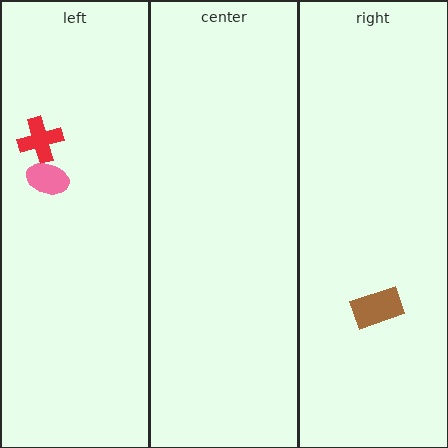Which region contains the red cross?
The left region.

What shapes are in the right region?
The brown rectangle.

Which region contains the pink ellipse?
The left region.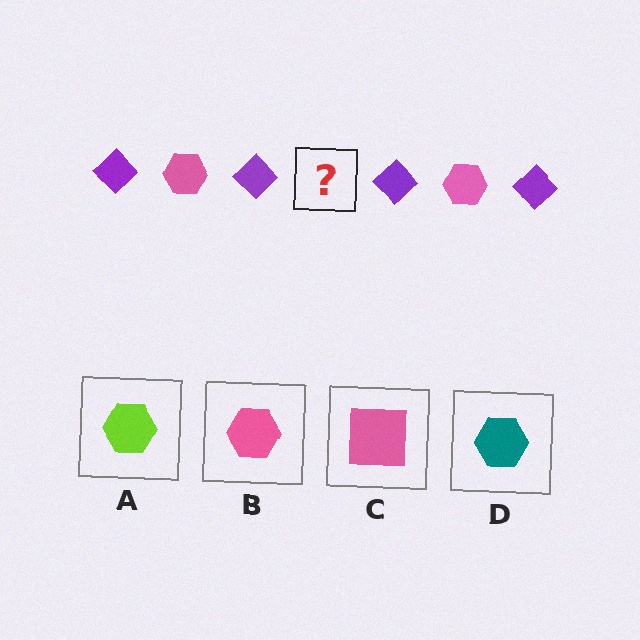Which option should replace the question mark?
Option B.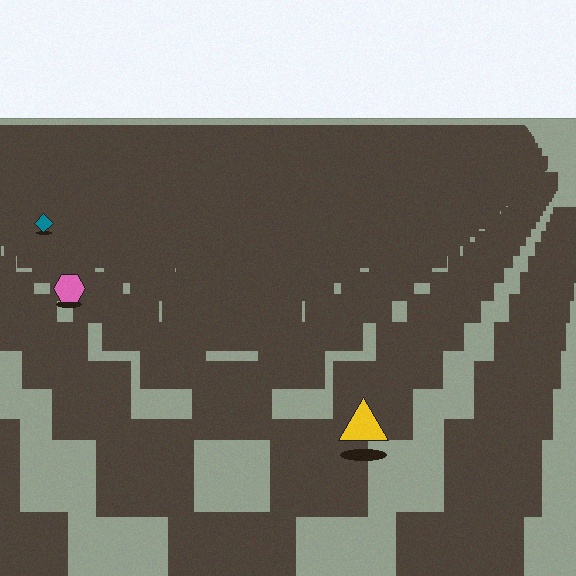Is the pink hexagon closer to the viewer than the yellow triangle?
No. The yellow triangle is closer — you can tell from the texture gradient: the ground texture is coarser near it.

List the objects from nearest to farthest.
From nearest to farthest: the yellow triangle, the pink hexagon, the teal diamond.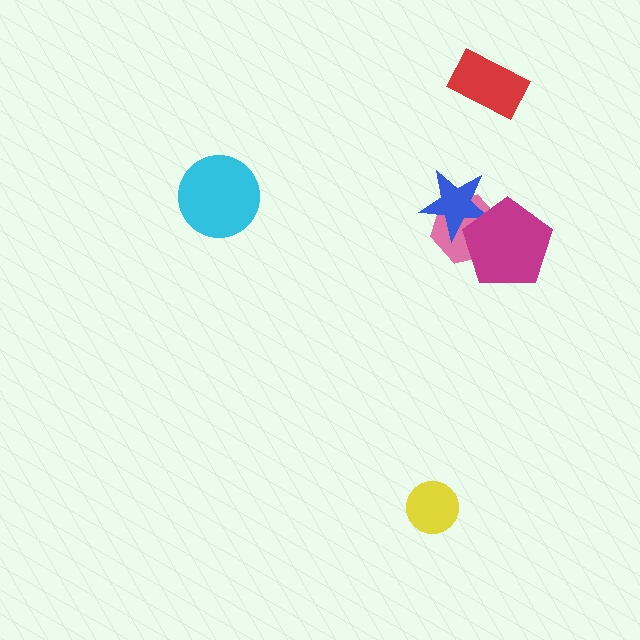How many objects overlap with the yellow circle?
0 objects overlap with the yellow circle.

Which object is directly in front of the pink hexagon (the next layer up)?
The blue star is directly in front of the pink hexagon.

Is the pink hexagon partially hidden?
Yes, it is partially covered by another shape.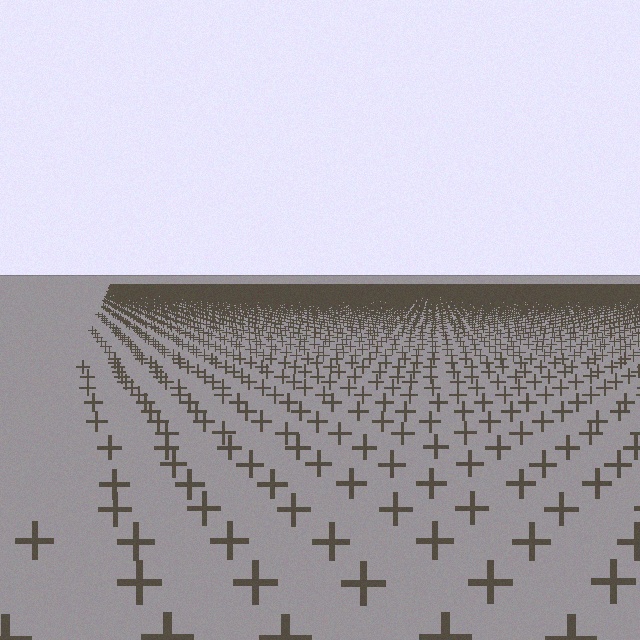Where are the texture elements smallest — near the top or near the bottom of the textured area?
Near the top.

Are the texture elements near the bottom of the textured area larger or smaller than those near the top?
Larger. Near the bottom, elements are closer to the viewer and appear at a bigger on-screen size.